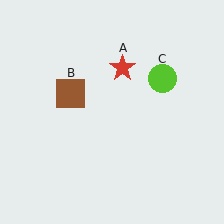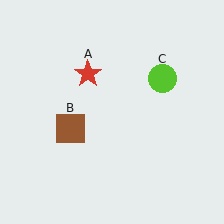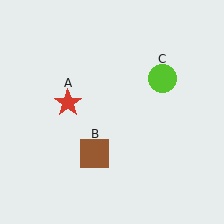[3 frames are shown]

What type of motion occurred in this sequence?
The red star (object A), brown square (object B) rotated counterclockwise around the center of the scene.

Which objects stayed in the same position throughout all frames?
Lime circle (object C) remained stationary.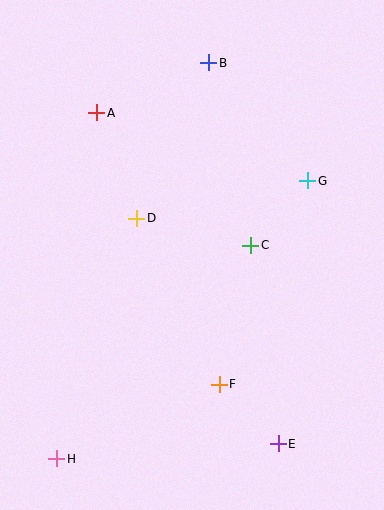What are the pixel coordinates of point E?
Point E is at (278, 444).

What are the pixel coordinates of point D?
Point D is at (137, 218).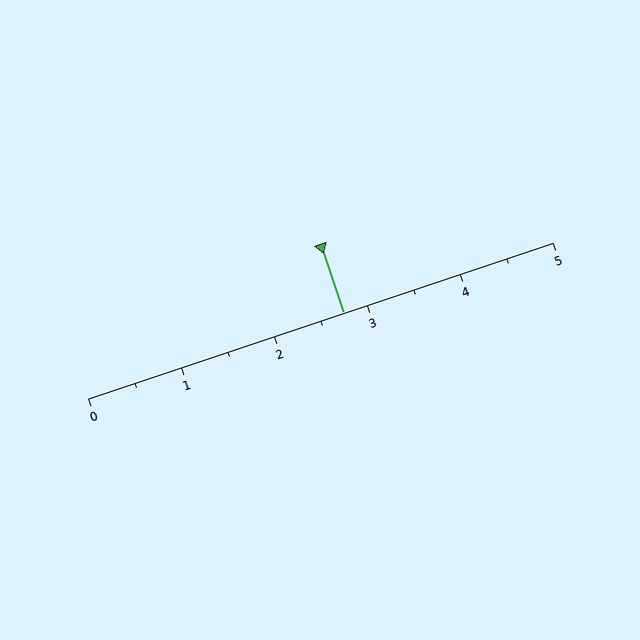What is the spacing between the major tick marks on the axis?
The major ticks are spaced 1 apart.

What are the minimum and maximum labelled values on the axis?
The axis runs from 0 to 5.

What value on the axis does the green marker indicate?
The marker indicates approximately 2.8.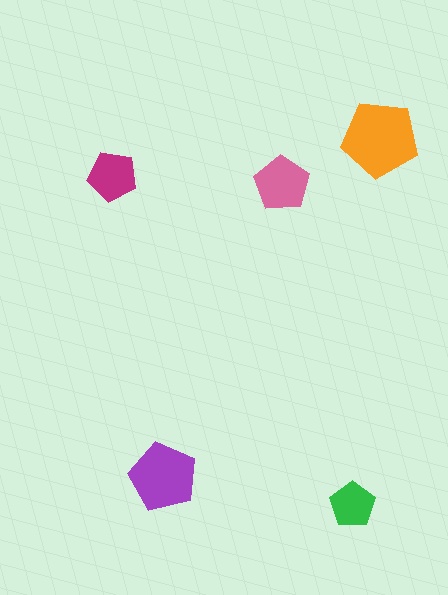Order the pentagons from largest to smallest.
the orange one, the purple one, the pink one, the magenta one, the green one.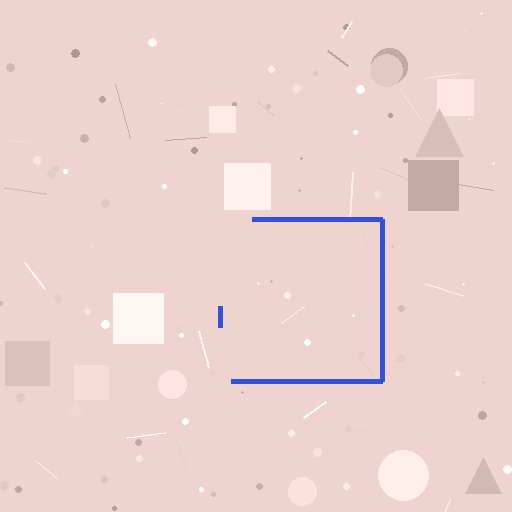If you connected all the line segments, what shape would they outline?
They would outline a square.